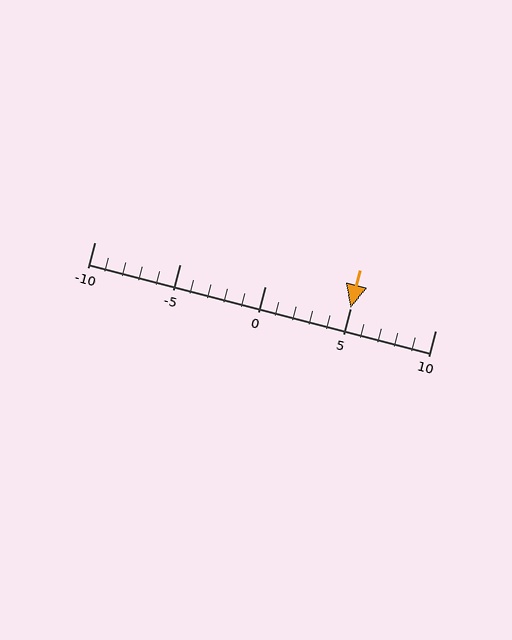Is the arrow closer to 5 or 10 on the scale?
The arrow is closer to 5.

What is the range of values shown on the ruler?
The ruler shows values from -10 to 10.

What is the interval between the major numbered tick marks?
The major tick marks are spaced 5 units apart.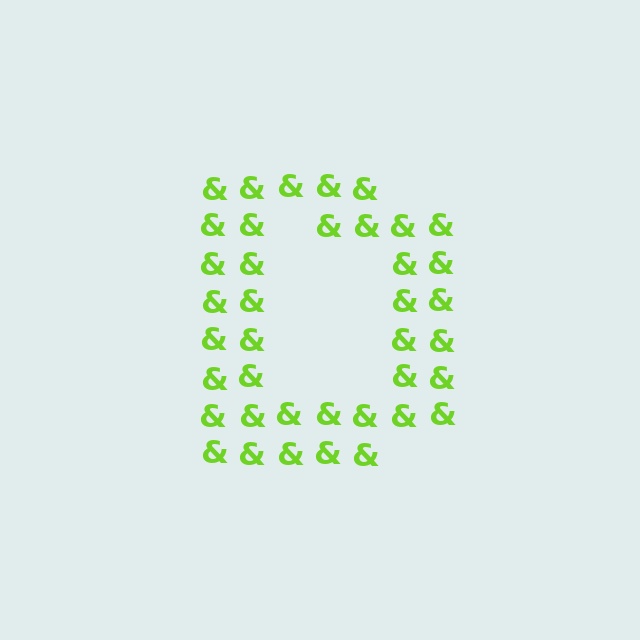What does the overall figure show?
The overall figure shows the letter D.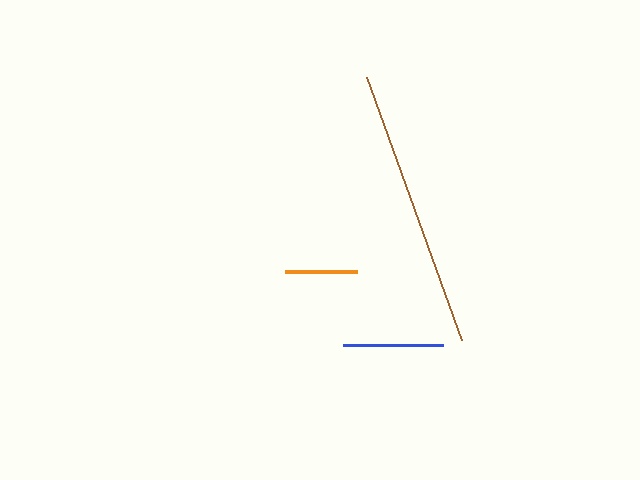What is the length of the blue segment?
The blue segment is approximately 100 pixels long.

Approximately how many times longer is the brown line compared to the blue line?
The brown line is approximately 2.8 times the length of the blue line.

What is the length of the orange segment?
The orange segment is approximately 72 pixels long.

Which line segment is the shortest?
The orange line is the shortest at approximately 72 pixels.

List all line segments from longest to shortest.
From longest to shortest: brown, blue, orange.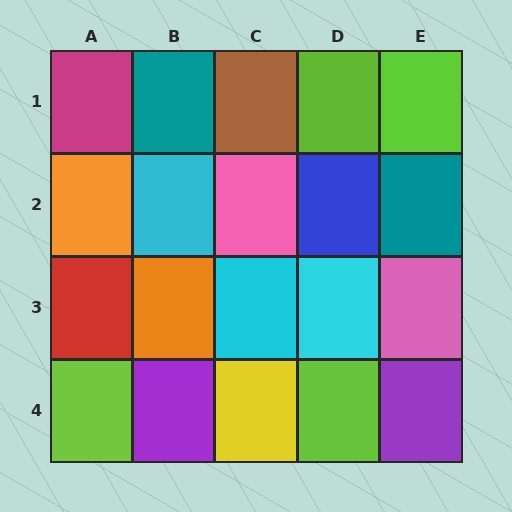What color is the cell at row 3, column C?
Cyan.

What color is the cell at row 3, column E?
Pink.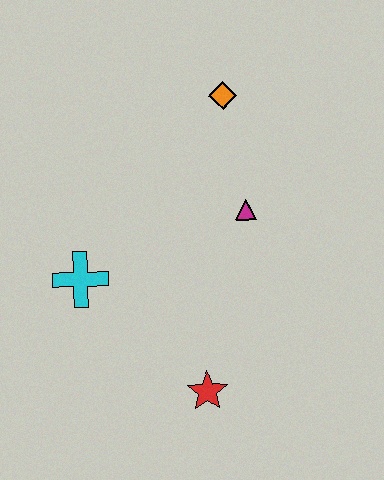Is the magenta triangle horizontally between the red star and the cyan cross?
No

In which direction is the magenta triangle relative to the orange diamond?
The magenta triangle is below the orange diamond.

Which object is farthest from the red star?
The orange diamond is farthest from the red star.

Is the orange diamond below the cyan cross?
No